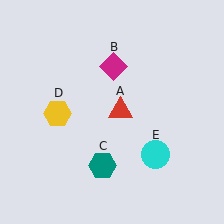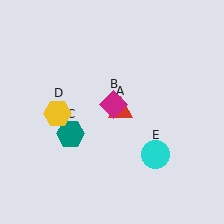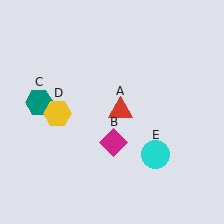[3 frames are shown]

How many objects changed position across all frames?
2 objects changed position: magenta diamond (object B), teal hexagon (object C).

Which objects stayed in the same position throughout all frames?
Red triangle (object A) and yellow hexagon (object D) and cyan circle (object E) remained stationary.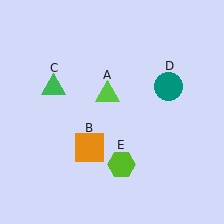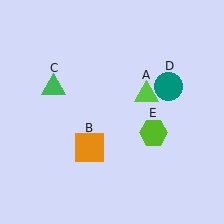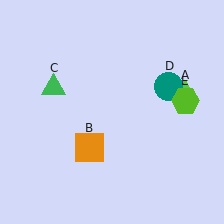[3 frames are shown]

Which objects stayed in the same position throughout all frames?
Orange square (object B) and green triangle (object C) and teal circle (object D) remained stationary.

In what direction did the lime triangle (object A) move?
The lime triangle (object A) moved right.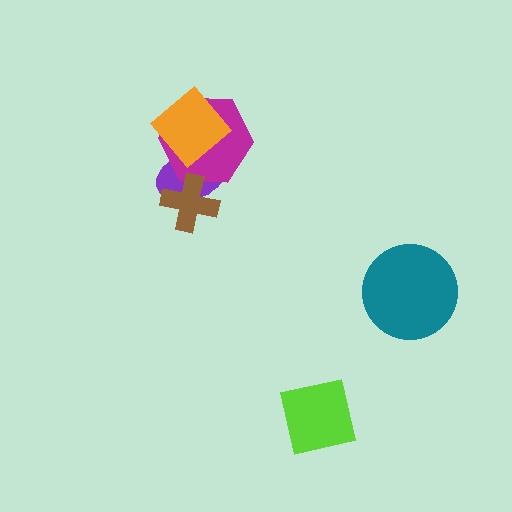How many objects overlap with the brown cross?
2 objects overlap with the brown cross.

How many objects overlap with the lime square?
0 objects overlap with the lime square.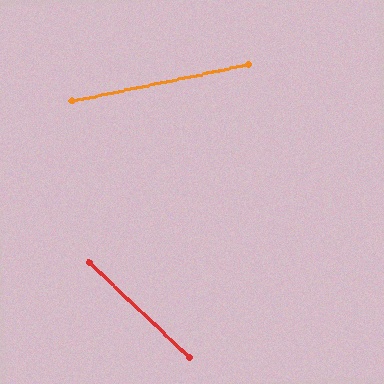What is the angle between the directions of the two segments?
Approximately 55 degrees.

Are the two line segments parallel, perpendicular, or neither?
Neither parallel nor perpendicular — they differ by about 55°.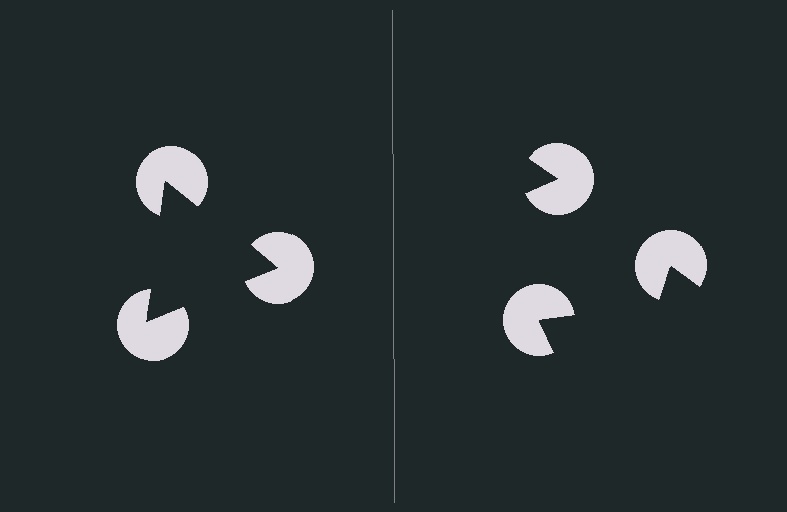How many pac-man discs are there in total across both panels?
6 — 3 on each side.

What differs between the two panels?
The pac-man discs are positioned identically on both sides; only the wedge orientations differ. On the left they align to a triangle; on the right they are misaligned.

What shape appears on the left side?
An illusory triangle.